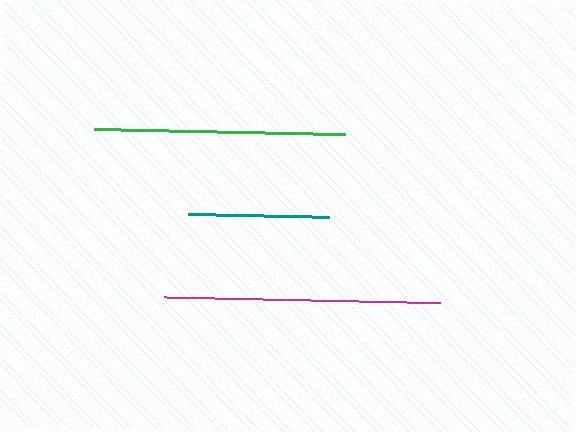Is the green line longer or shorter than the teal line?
The green line is longer than the teal line.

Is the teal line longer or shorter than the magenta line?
The magenta line is longer than the teal line.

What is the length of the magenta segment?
The magenta segment is approximately 276 pixels long.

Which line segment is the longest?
The magenta line is the longest at approximately 276 pixels.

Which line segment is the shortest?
The teal line is the shortest at approximately 141 pixels.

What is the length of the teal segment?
The teal segment is approximately 141 pixels long.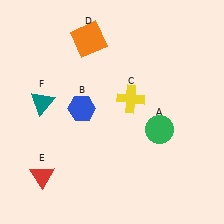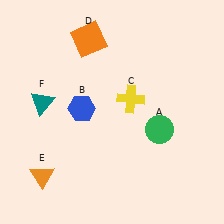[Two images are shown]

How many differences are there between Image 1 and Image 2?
There is 1 difference between the two images.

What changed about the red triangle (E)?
In Image 1, E is red. In Image 2, it changed to orange.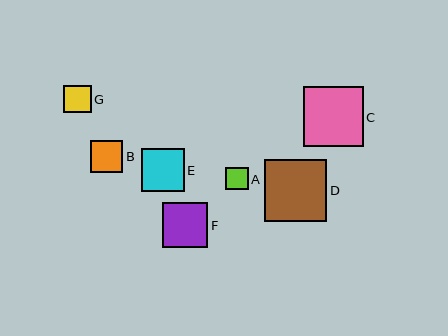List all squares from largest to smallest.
From largest to smallest: D, C, F, E, B, G, A.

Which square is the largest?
Square D is the largest with a size of approximately 62 pixels.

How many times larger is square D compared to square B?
Square D is approximately 1.9 times the size of square B.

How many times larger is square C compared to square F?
Square C is approximately 1.3 times the size of square F.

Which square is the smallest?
Square A is the smallest with a size of approximately 22 pixels.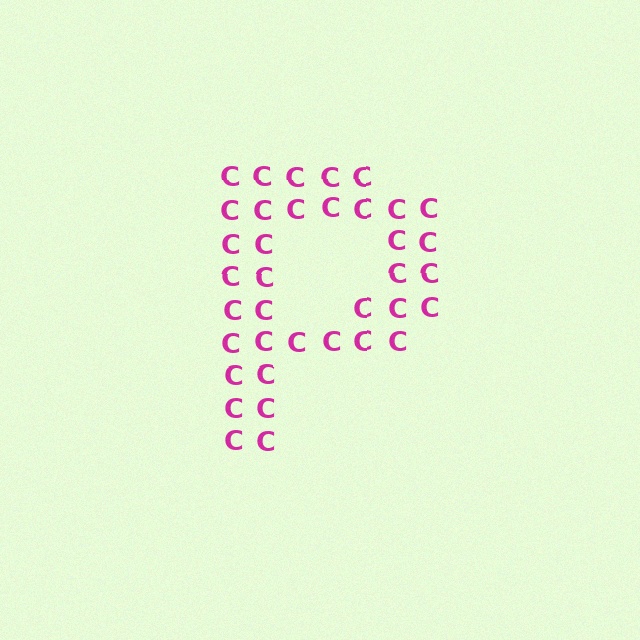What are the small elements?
The small elements are letter C's.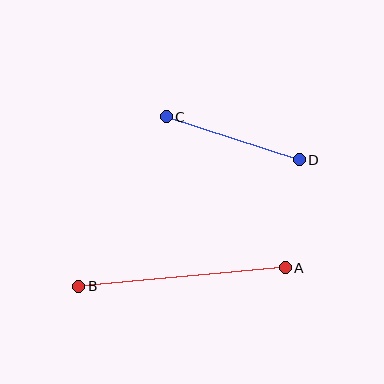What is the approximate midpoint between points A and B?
The midpoint is at approximately (182, 277) pixels.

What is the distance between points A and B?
The distance is approximately 208 pixels.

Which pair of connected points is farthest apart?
Points A and B are farthest apart.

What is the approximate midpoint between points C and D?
The midpoint is at approximately (233, 138) pixels.